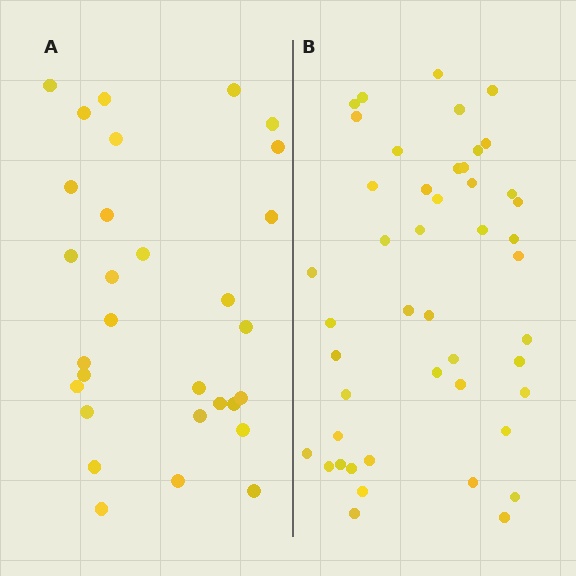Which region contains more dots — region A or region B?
Region B (the right region) has more dots.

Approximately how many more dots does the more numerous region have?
Region B has approximately 15 more dots than region A.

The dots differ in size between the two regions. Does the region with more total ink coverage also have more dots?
No. Region A has more total ink coverage because its dots are larger, but region B actually contains more individual dots. Total area can be misleading — the number of items is what matters here.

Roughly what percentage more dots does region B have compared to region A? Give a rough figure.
About 55% more.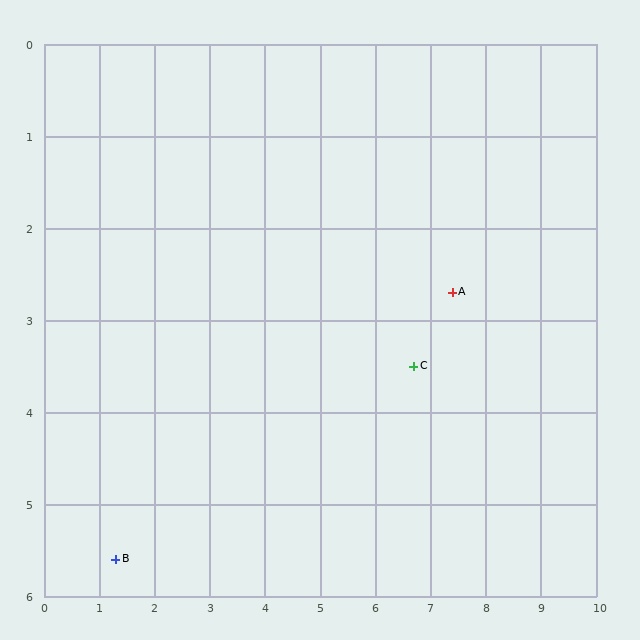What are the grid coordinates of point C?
Point C is at approximately (6.7, 3.5).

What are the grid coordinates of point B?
Point B is at approximately (1.3, 5.6).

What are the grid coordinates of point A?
Point A is at approximately (7.4, 2.7).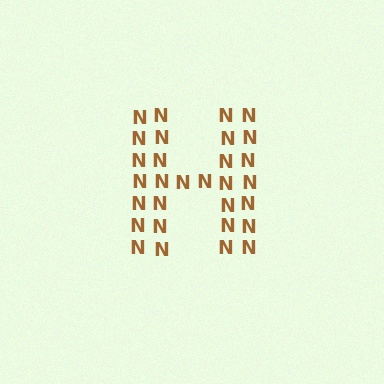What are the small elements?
The small elements are letter N's.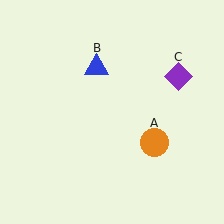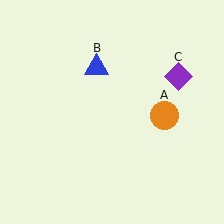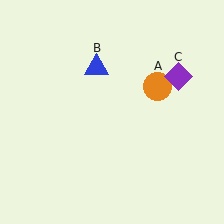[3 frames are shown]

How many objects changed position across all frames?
1 object changed position: orange circle (object A).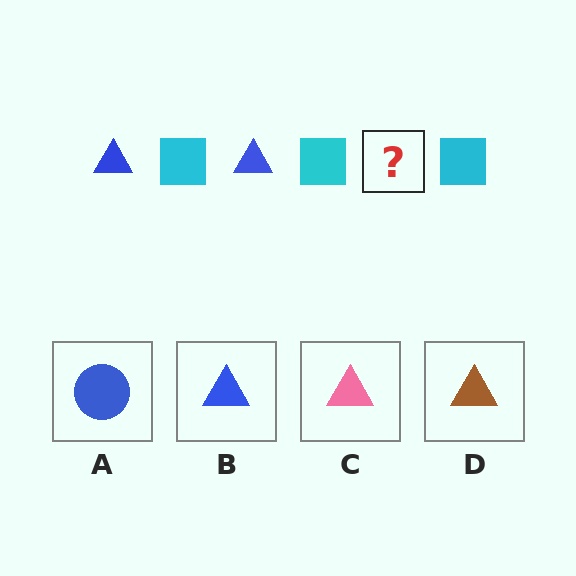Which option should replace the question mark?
Option B.